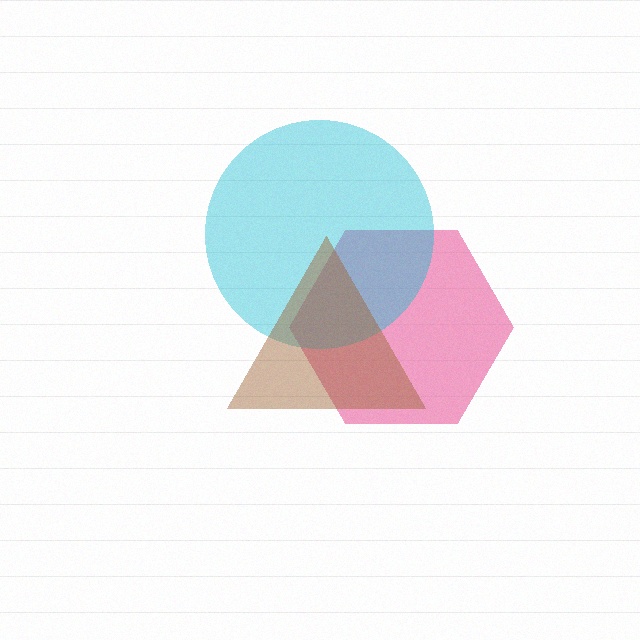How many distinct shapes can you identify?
There are 3 distinct shapes: a pink hexagon, a cyan circle, a brown triangle.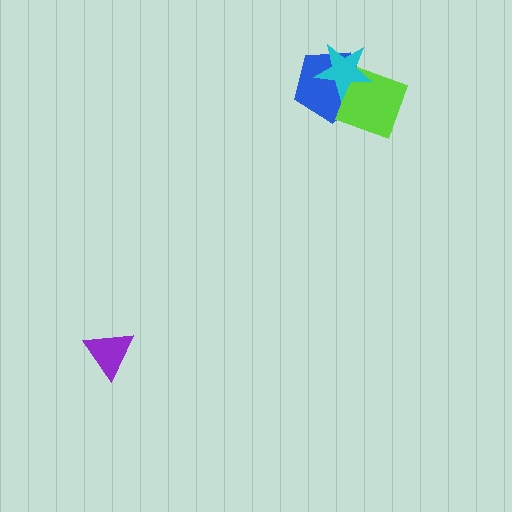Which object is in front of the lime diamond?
The cyan star is in front of the lime diamond.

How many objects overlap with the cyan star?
2 objects overlap with the cyan star.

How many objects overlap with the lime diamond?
2 objects overlap with the lime diamond.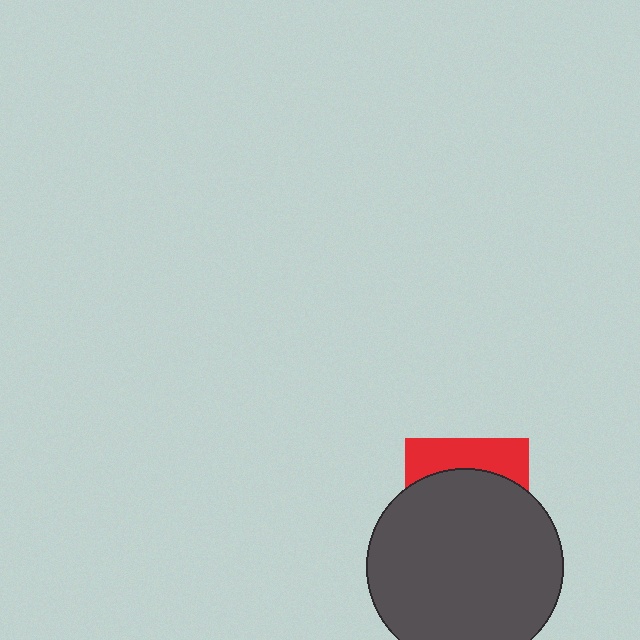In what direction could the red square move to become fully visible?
The red square could move up. That would shift it out from behind the dark gray circle entirely.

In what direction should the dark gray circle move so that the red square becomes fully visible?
The dark gray circle should move down. That is the shortest direction to clear the overlap and leave the red square fully visible.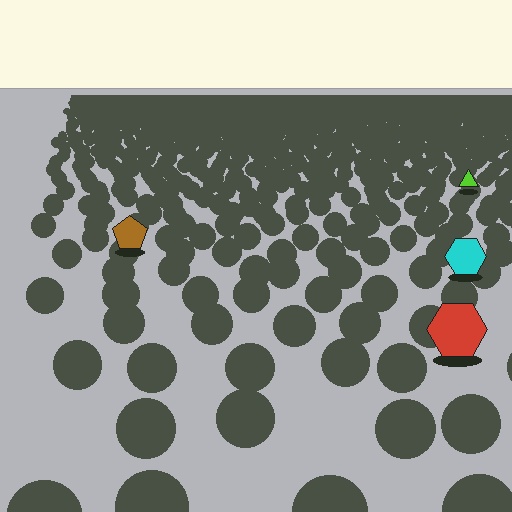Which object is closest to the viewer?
The red hexagon is closest. The texture marks near it are larger and more spread out.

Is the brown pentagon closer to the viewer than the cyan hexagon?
No. The cyan hexagon is closer — you can tell from the texture gradient: the ground texture is coarser near it.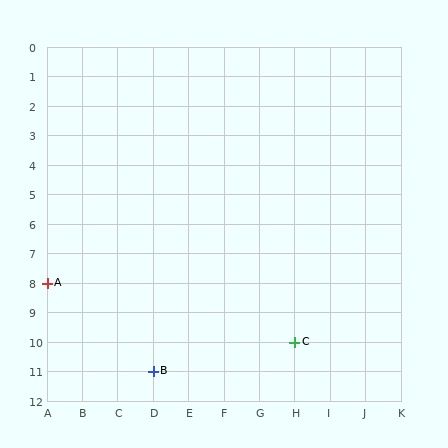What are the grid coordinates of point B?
Point B is at grid coordinates (D, 11).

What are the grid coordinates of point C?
Point C is at grid coordinates (H, 10).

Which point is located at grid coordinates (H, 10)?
Point C is at (H, 10).